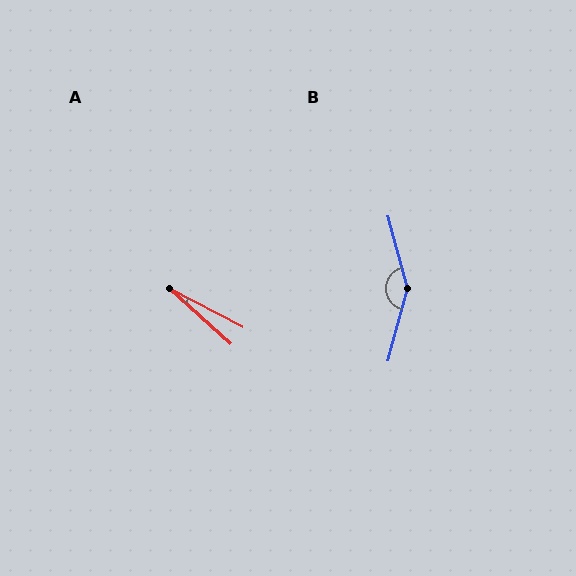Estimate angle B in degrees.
Approximately 150 degrees.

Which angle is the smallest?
A, at approximately 15 degrees.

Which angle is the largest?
B, at approximately 150 degrees.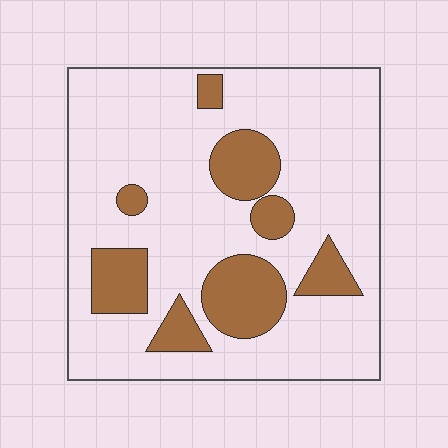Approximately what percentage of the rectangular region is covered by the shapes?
Approximately 20%.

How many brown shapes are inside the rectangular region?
8.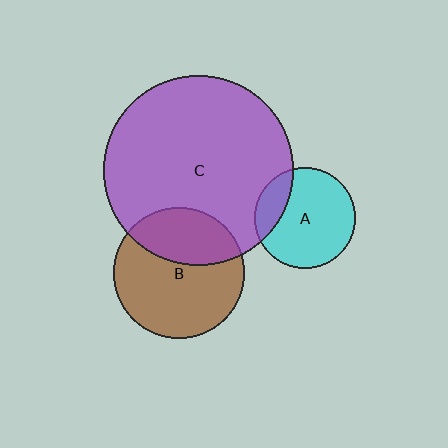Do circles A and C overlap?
Yes.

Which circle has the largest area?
Circle C (purple).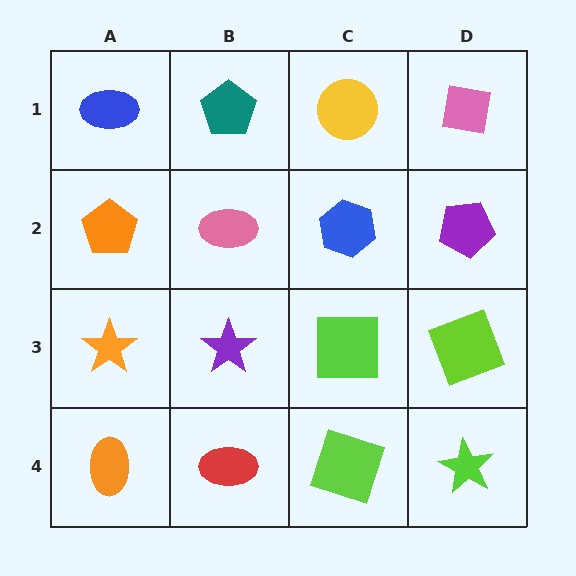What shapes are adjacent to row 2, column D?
A pink square (row 1, column D), a lime square (row 3, column D), a blue hexagon (row 2, column C).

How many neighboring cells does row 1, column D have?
2.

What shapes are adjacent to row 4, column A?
An orange star (row 3, column A), a red ellipse (row 4, column B).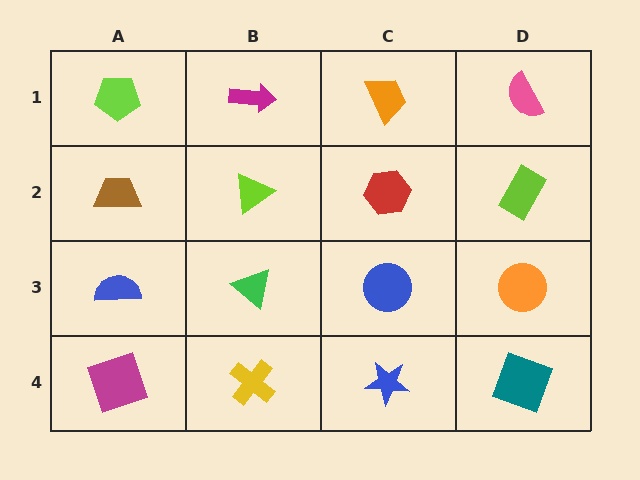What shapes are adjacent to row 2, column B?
A magenta arrow (row 1, column B), a green triangle (row 3, column B), a brown trapezoid (row 2, column A), a red hexagon (row 2, column C).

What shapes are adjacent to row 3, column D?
A lime rectangle (row 2, column D), a teal square (row 4, column D), a blue circle (row 3, column C).